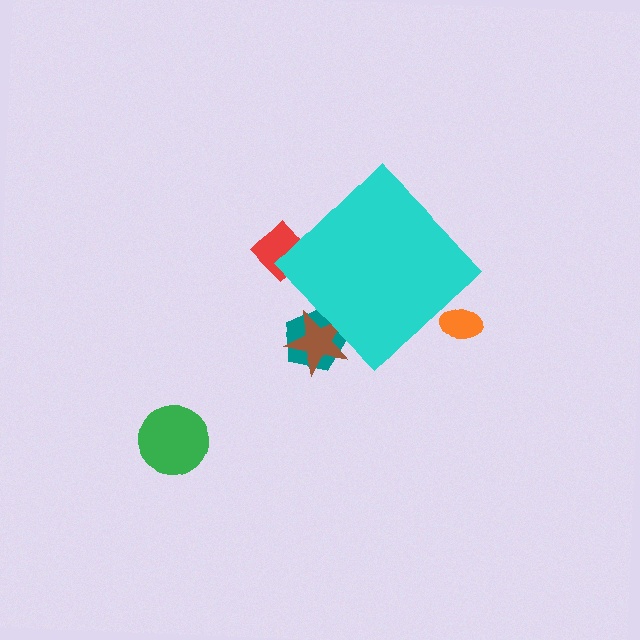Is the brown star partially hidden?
Yes, the brown star is partially hidden behind the cyan diamond.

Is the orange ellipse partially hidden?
Yes, the orange ellipse is partially hidden behind the cyan diamond.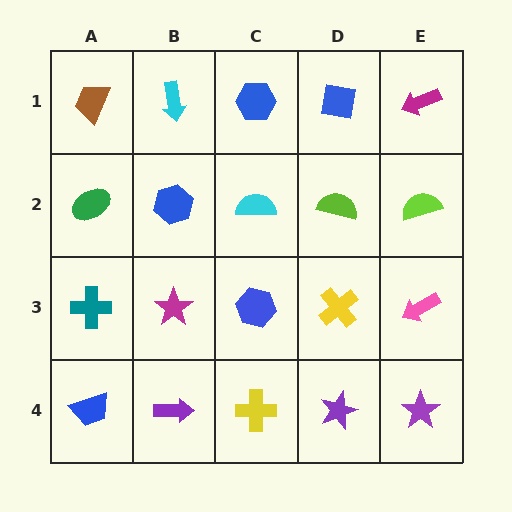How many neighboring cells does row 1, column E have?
2.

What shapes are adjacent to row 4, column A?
A teal cross (row 3, column A), a purple arrow (row 4, column B).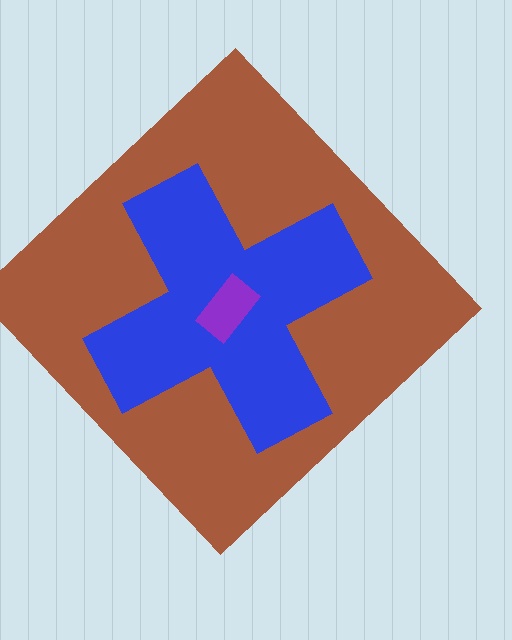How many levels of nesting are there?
3.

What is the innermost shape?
The purple rectangle.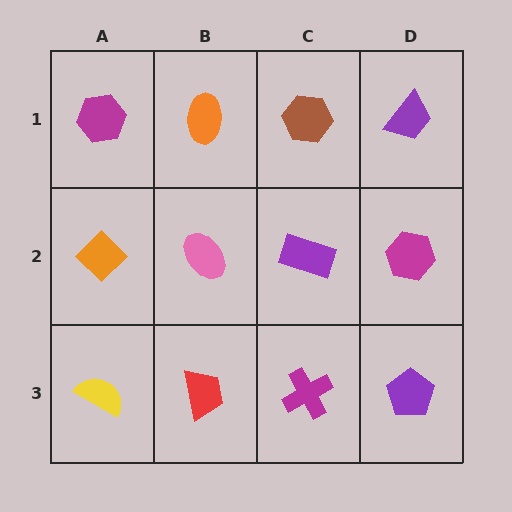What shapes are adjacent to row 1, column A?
An orange diamond (row 2, column A), an orange ellipse (row 1, column B).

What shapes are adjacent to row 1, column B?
A pink ellipse (row 2, column B), a magenta hexagon (row 1, column A), a brown hexagon (row 1, column C).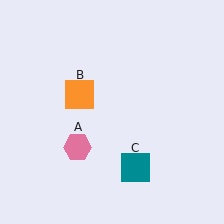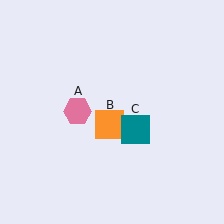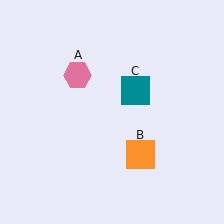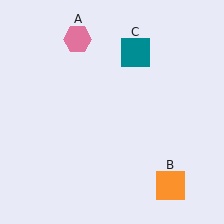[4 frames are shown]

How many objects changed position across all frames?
3 objects changed position: pink hexagon (object A), orange square (object B), teal square (object C).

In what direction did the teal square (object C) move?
The teal square (object C) moved up.